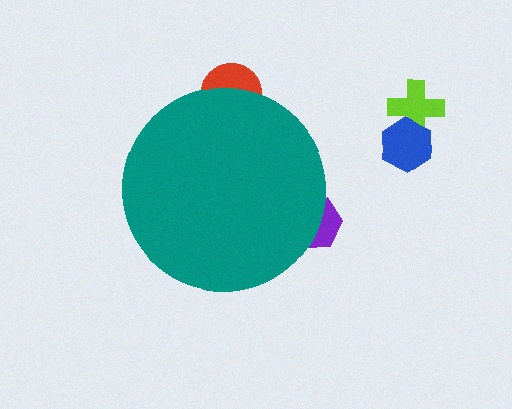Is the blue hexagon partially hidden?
No, the blue hexagon is fully visible.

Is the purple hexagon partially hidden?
Yes, the purple hexagon is partially hidden behind the teal circle.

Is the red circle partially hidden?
Yes, the red circle is partially hidden behind the teal circle.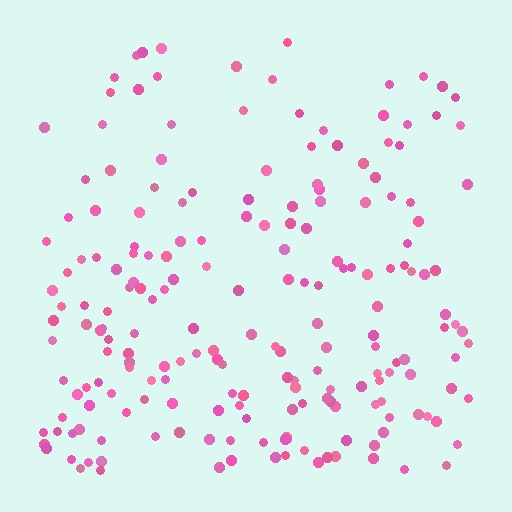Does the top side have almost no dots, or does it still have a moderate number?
Still a moderate number, just noticeably fewer than the bottom.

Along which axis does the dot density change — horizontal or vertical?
Vertical.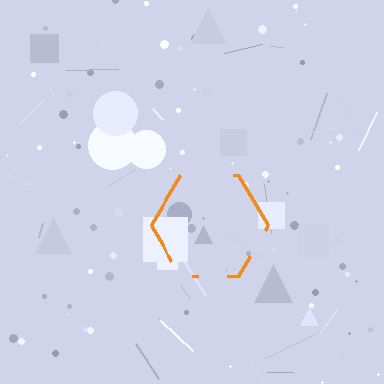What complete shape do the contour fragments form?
The contour fragments form a hexagon.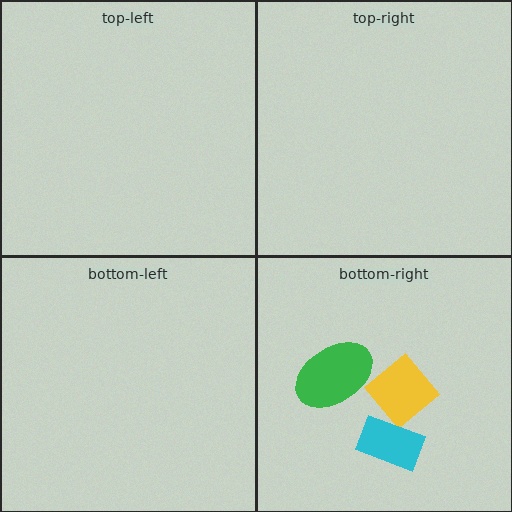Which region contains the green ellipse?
The bottom-right region.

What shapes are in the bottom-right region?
The green ellipse, the yellow diamond, the cyan rectangle.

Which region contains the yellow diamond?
The bottom-right region.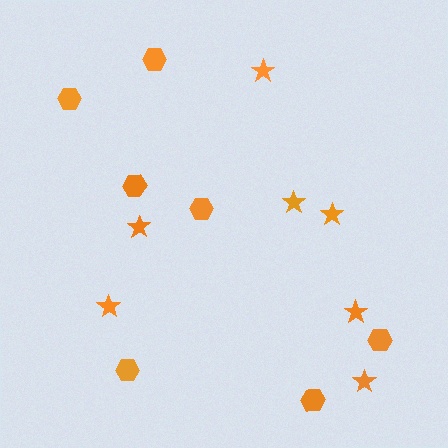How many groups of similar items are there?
There are 2 groups: one group of hexagons (7) and one group of stars (7).